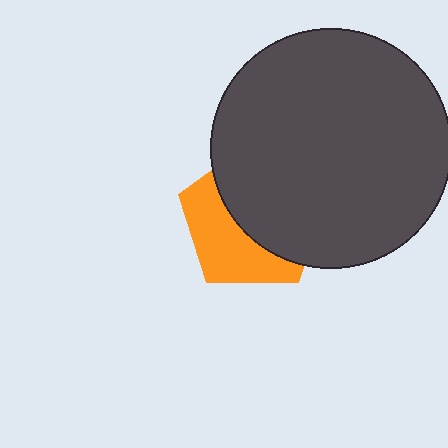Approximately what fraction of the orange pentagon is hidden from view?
Roughly 57% of the orange pentagon is hidden behind the dark gray circle.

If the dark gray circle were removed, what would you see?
You would see the complete orange pentagon.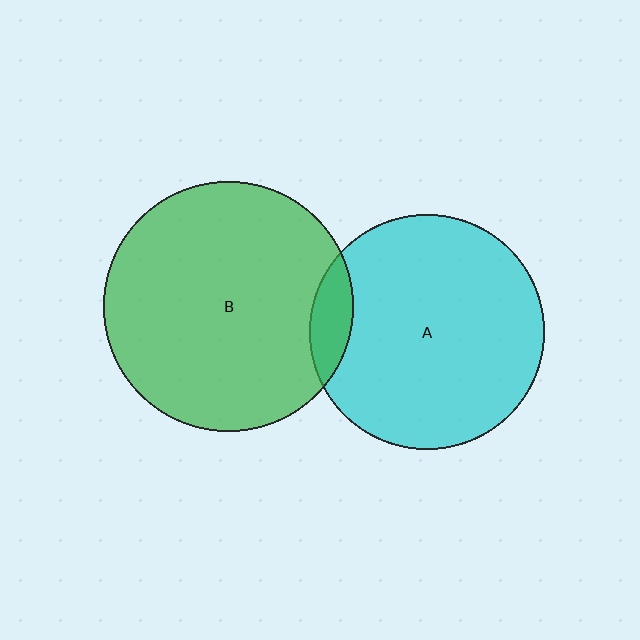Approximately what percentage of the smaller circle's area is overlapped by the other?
Approximately 10%.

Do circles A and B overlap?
Yes.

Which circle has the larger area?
Circle B (green).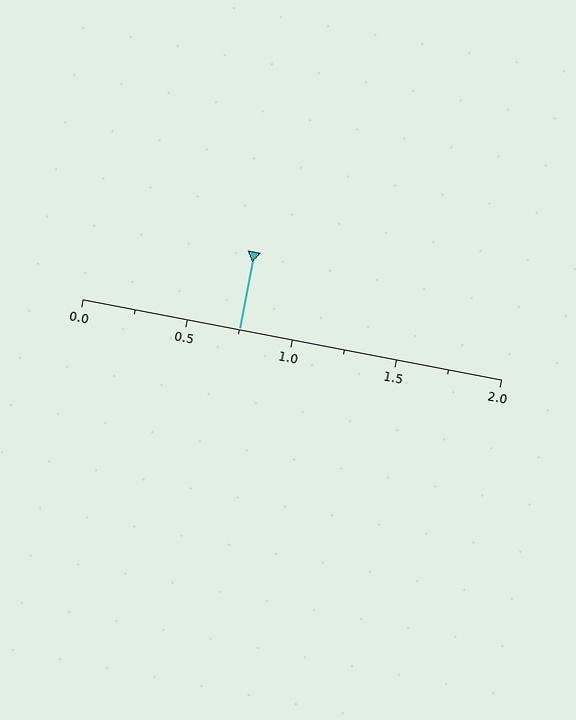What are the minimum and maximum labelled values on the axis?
The axis runs from 0.0 to 2.0.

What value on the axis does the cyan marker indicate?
The marker indicates approximately 0.75.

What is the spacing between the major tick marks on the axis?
The major ticks are spaced 0.5 apart.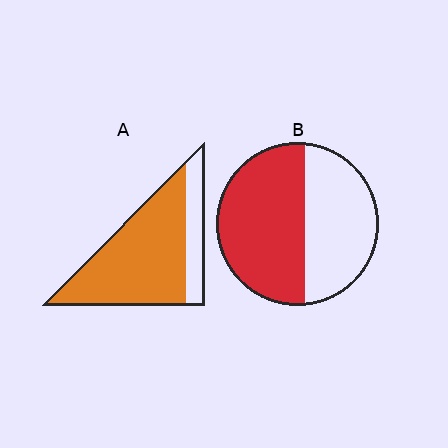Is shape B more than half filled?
Yes.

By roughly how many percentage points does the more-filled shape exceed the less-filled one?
By roughly 20 percentage points (A over B).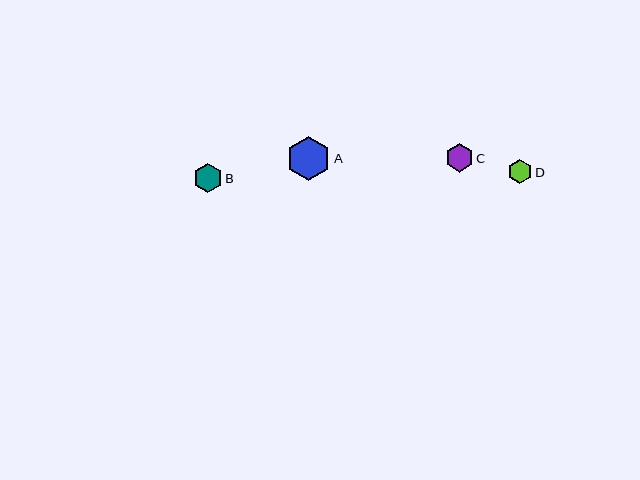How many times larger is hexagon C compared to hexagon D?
Hexagon C is approximately 1.2 times the size of hexagon D.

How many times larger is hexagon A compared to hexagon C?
Hexagon A is approximately 1.5 times the size of hexagon C.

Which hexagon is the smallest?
Hexagon D is the smallest with a size of approximately 24 pixels.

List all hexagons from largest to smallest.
From largest to smallest: A, B, C, D.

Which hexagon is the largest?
Hexagon A is the largest with a size of approximately 44 pixels.